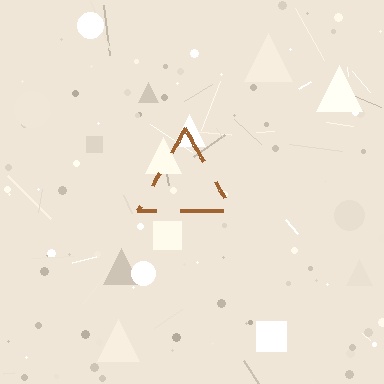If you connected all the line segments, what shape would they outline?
They would outline a triangle.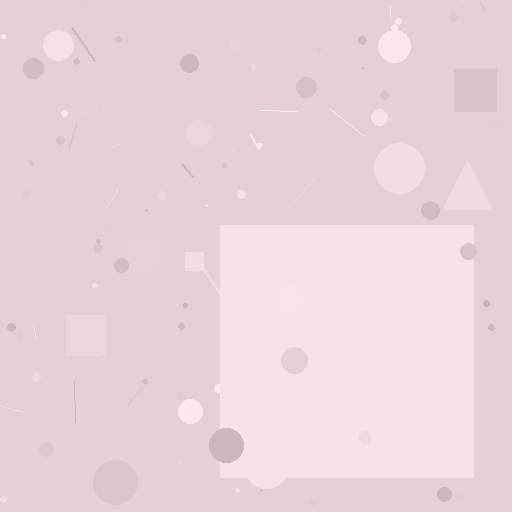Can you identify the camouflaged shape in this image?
The camouflaged shape is a square.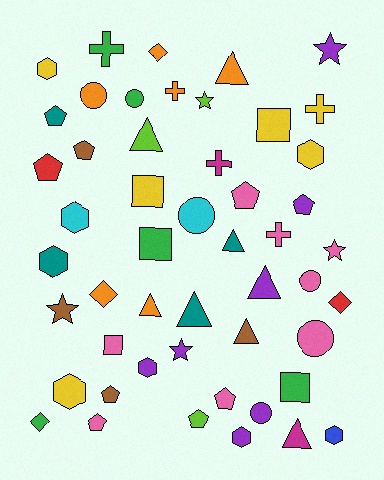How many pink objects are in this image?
There are 8 pink objects.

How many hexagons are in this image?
There are 8 hexagons.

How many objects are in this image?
There are 50 objects.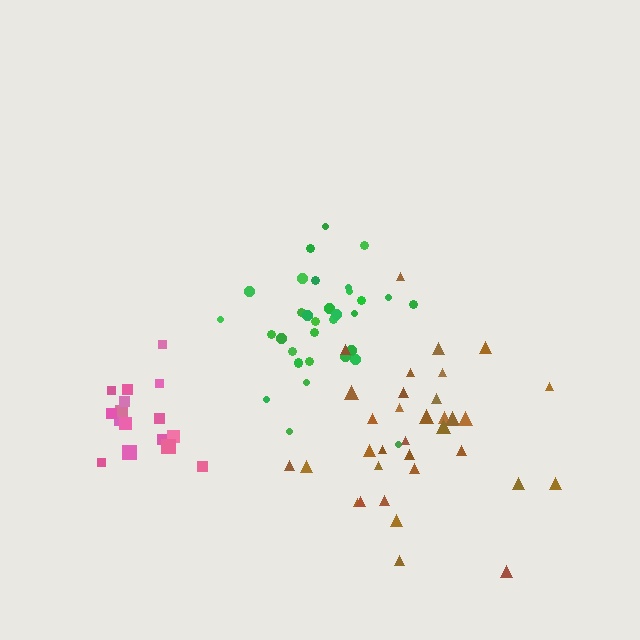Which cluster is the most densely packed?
Green.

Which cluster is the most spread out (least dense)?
Brown.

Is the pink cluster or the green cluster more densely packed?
Green.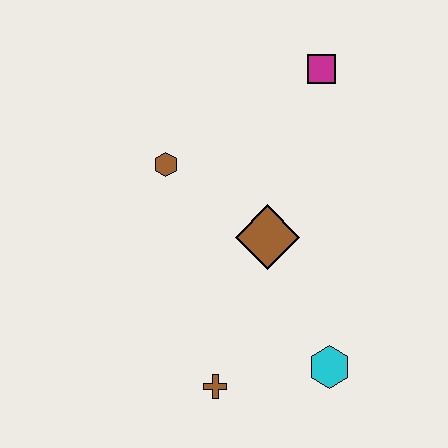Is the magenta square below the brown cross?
No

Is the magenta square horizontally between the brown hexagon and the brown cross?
No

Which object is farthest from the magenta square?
The brown cross is farthest from the magenta square.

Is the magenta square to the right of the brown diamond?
Yes